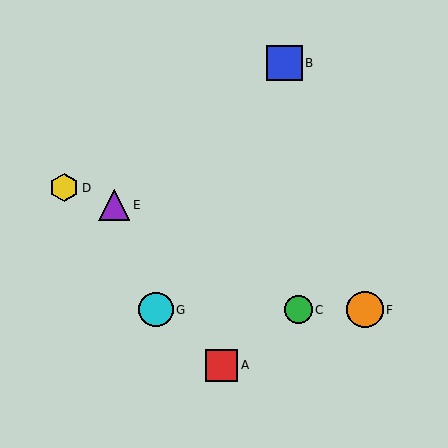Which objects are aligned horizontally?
Objects C, F, G are aligned horizontally.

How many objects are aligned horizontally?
3 objects (C, F, G) are aligned horizontally.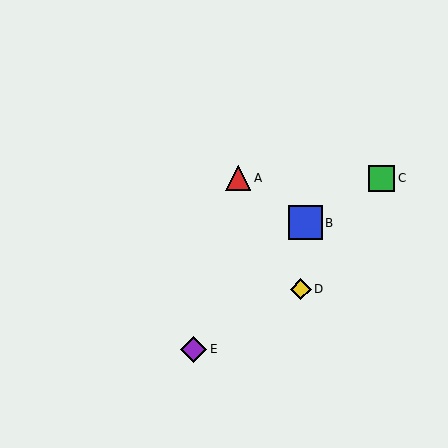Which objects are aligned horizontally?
Objects A, C are aligned horizontally.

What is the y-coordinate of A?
Object A is at y≈178.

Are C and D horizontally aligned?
No, C is at y≈178 and D is at y≈289.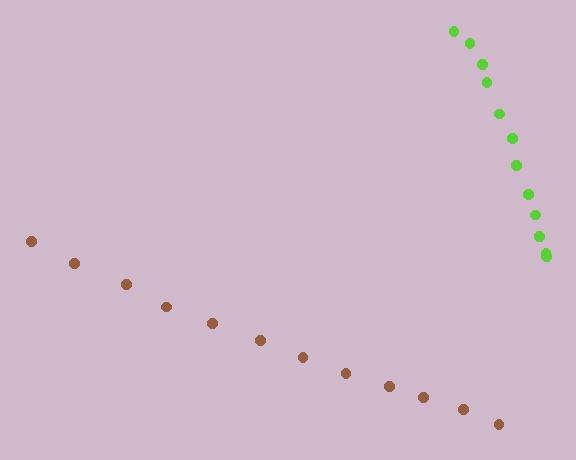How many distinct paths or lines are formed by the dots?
There are 2 distinct paths.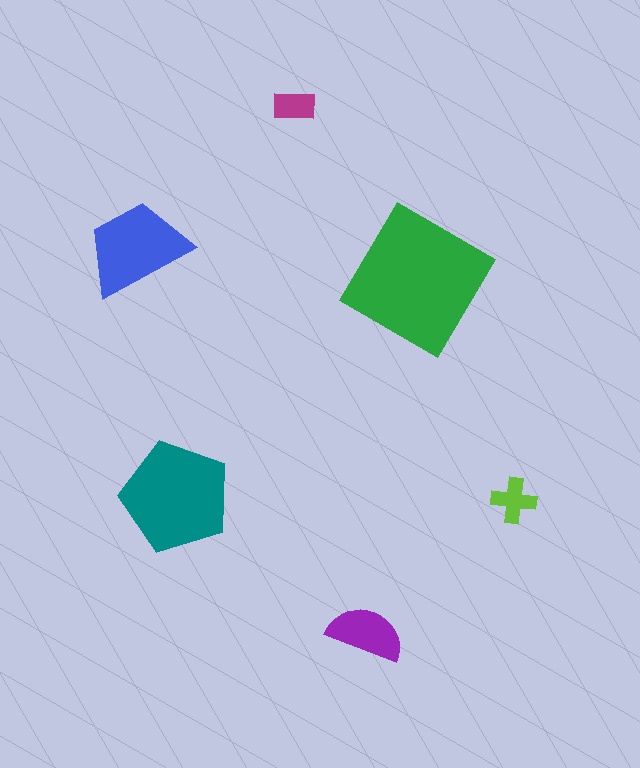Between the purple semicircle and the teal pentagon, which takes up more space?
The teal pentagon.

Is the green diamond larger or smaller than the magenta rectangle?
Larger.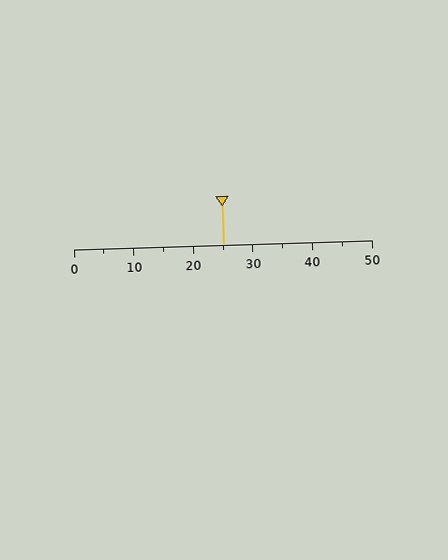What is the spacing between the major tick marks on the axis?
The major ticks are spaced 10 apart.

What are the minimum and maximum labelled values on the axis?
The axis runs from 0 to 50.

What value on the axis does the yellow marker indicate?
The marker indicates approximately 25.